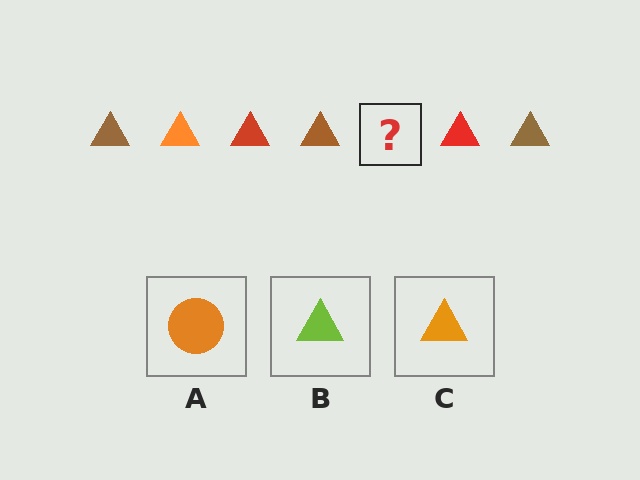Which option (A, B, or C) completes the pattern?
C.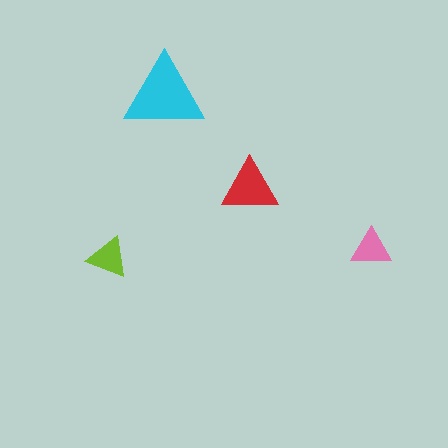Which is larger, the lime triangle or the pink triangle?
The lime one.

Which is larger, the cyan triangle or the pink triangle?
The cyan one.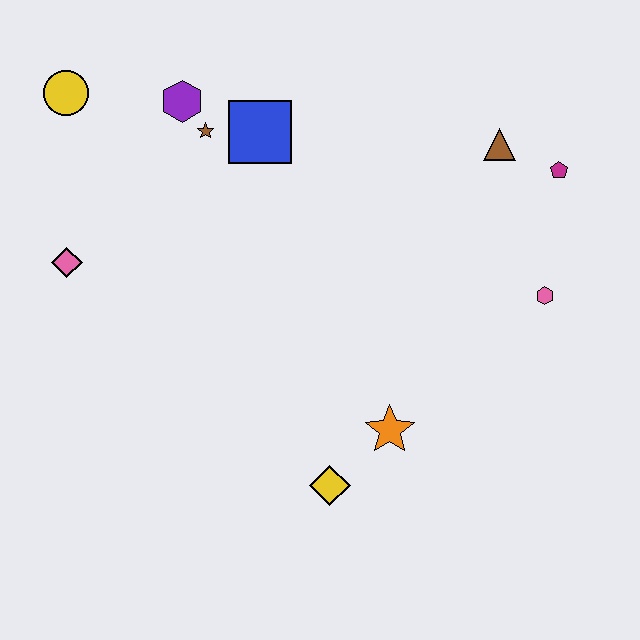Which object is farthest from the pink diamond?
The magenta pentagon is farthest from the pink diamond.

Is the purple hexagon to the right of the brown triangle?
No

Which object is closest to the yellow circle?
The purple hexagon is closest to the yellow circle.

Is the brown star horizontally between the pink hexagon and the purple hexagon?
Yes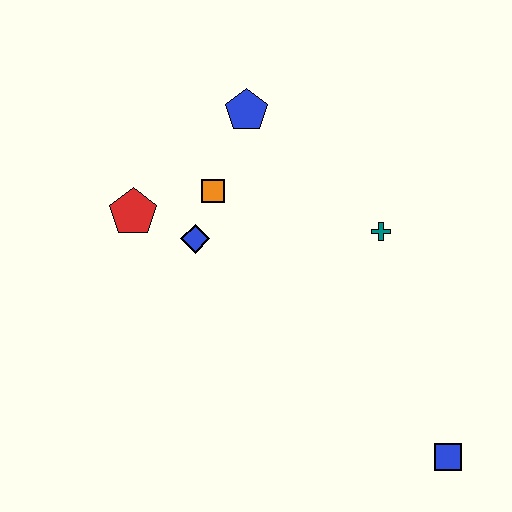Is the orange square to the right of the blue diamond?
Yes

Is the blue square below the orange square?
Yes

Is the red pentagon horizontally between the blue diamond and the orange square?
No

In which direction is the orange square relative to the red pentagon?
The orange square is to the right of the red pentagon.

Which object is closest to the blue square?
The teal cross is closest to the blue square.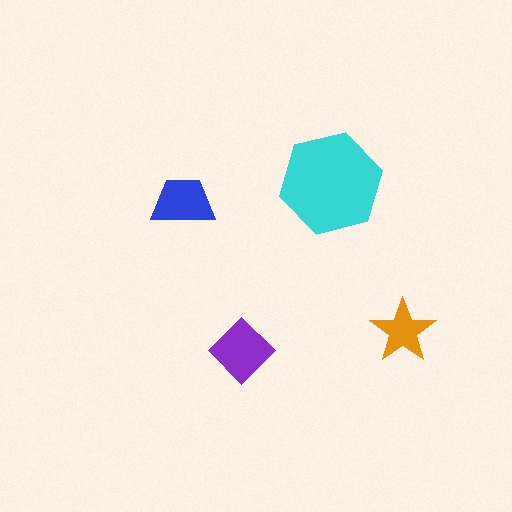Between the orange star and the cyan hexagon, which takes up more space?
The cyan hexagon.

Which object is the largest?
The cyan hexagon.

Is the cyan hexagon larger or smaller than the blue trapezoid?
Larger.